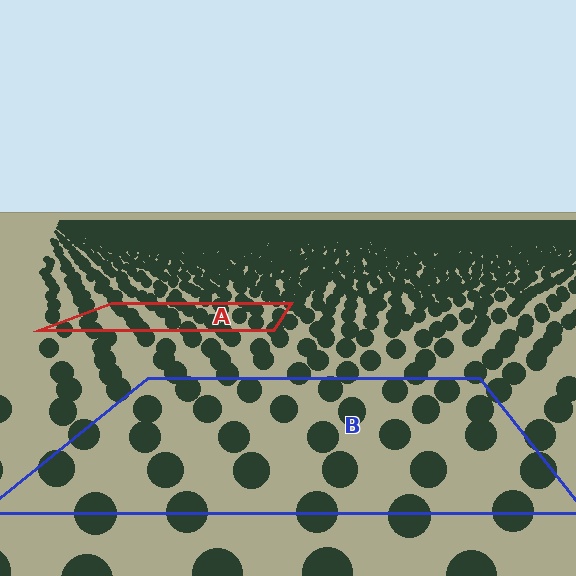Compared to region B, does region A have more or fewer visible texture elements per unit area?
Region A has more texture elements per unit area — they are packed more densely because it is farther away.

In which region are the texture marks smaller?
The texture marks are smaller in region A, because it is farther away.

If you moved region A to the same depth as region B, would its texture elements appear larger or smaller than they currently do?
They would appear larger. At a closer depth, the same texture elements are projected at a bigger on-screen size.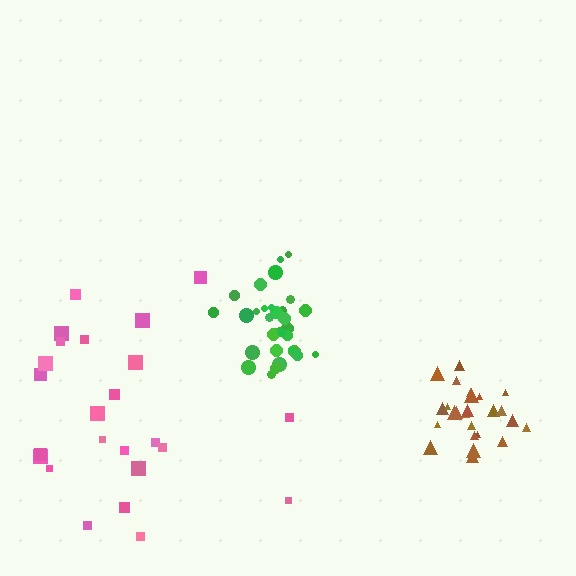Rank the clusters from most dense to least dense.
brown, green, pink.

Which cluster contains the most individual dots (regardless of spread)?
Green (31).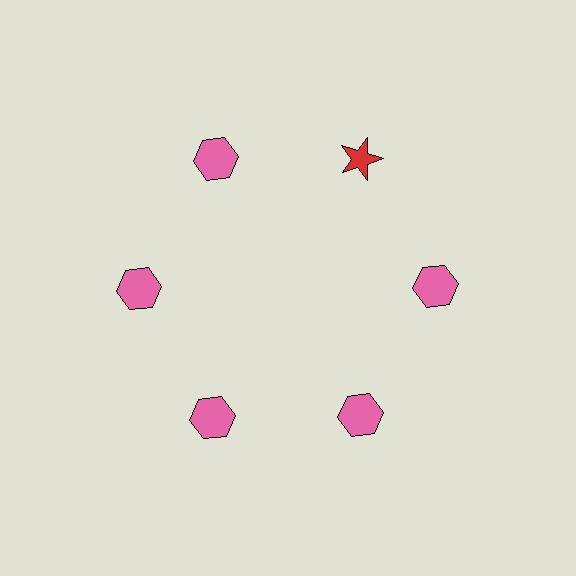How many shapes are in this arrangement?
There are 6 shapes arranged in a ring pattern.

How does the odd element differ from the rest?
It differs in both color (red instead of pink) and shape (star instead of hexagon).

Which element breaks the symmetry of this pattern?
The red star at roughly the 1 o'clock position breaks the symmetry. All other shapes are pink hexagons.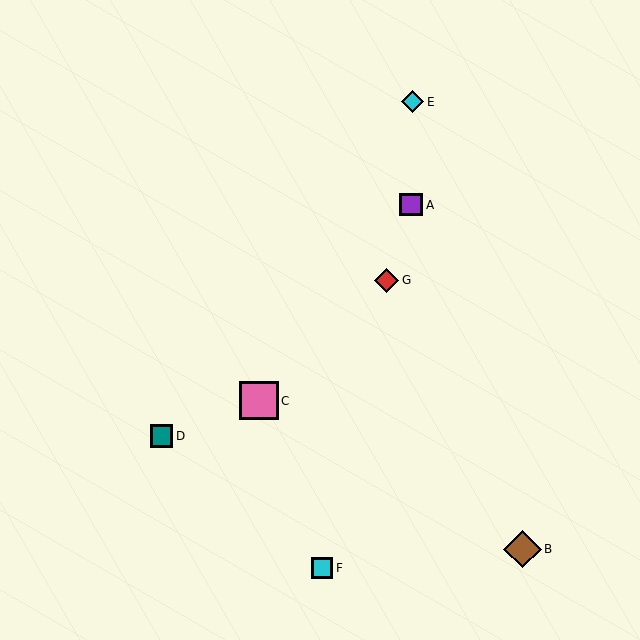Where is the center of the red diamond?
The center of the red diamond is at (387, 280).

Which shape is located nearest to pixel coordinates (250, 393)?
The pink square (labeled C) at (259, 401) is nearest to that location.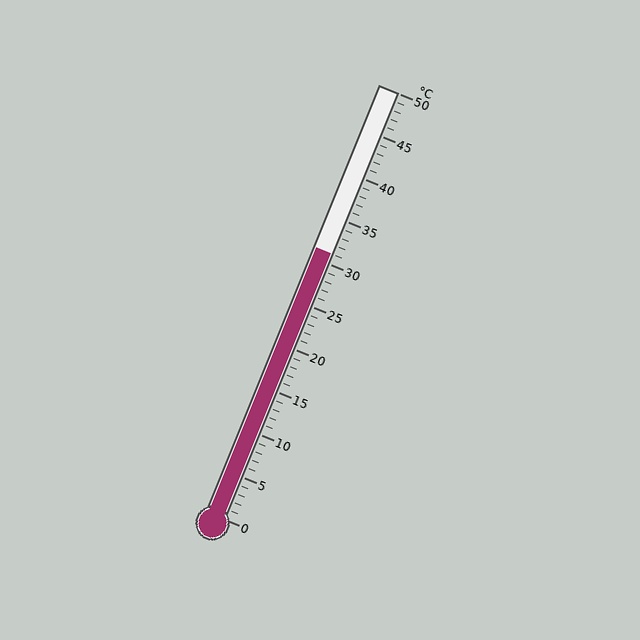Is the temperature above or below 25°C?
The temperature is above 25°C.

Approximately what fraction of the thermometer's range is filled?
The thermometer is filled to approximately 60% of its range.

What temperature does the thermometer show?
The thermometer shows approximately 31°C.